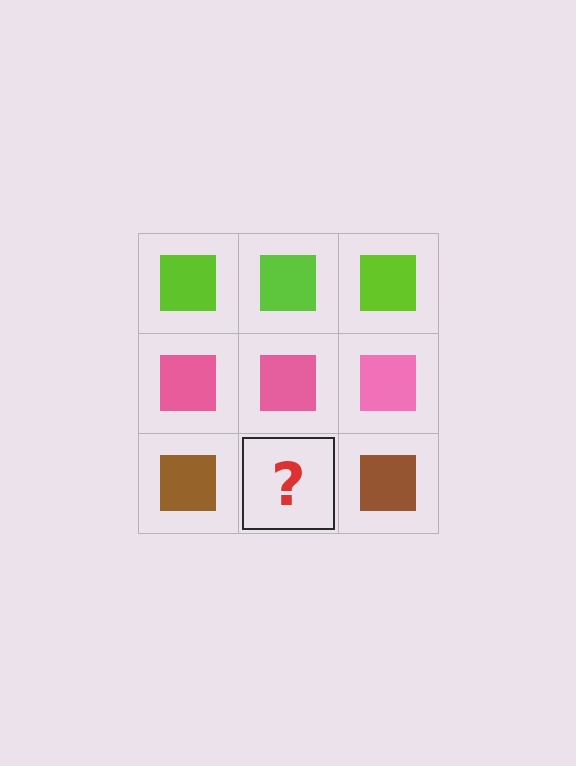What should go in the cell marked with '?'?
The missing cell should contain a brown square.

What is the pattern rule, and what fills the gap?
The rule is that each row has a consistent color. The gap should be filled with a brown square.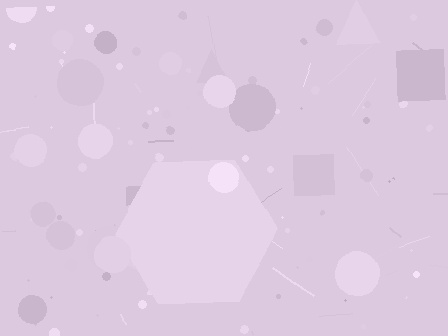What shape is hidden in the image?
A hexagon is hidden in the image.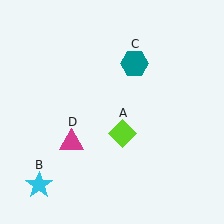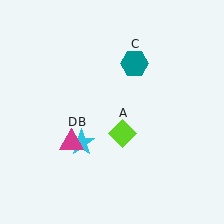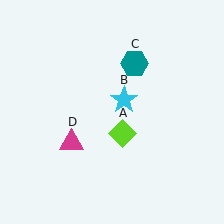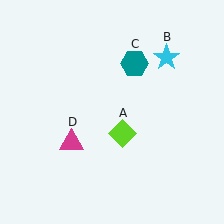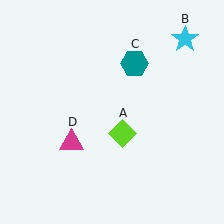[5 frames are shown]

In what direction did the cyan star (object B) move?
The cyan star (object B) moved up and to the right.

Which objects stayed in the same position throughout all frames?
Lime diamond (object A) and teal hexagon (object C) and magenta triangle (object D) remained stationary.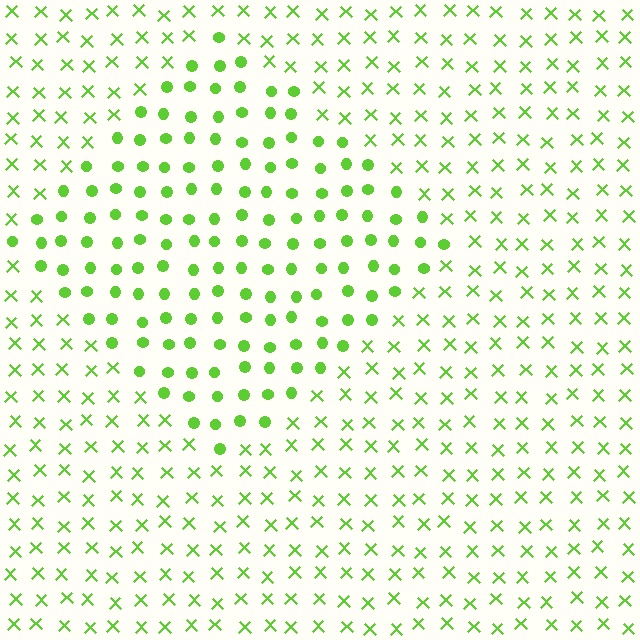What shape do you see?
I see a diamond.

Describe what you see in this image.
The image is filled with small lime elements arranged in a uniform grid. A diamond-shaped region contains circles, while the surrounding area contains X marks. The boundary is defined purely by the change in element shape.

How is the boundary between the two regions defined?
The boundary is defined by a change in element shape: circles inside vs. X marks outside. All elements share the same color and spacing.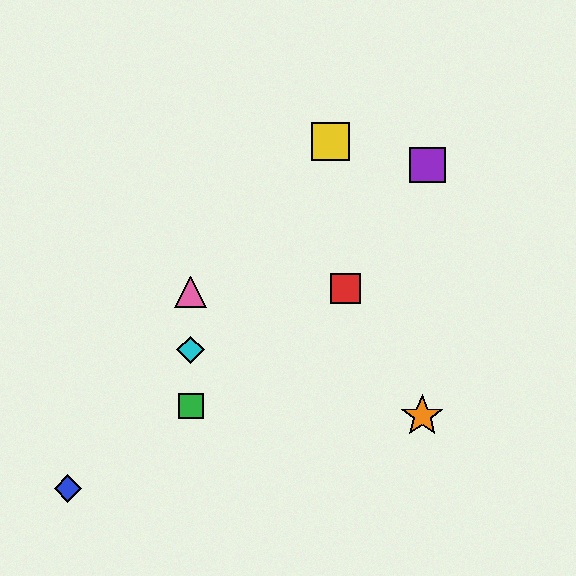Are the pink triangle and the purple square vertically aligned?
No, the pink triangle is at x≈191 and the purple square is at x≈427.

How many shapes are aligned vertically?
3 shapes (the green square, the cyan diamond, the pink triangle) are aligned vertically.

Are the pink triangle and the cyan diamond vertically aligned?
Yes, both are at x≈191.